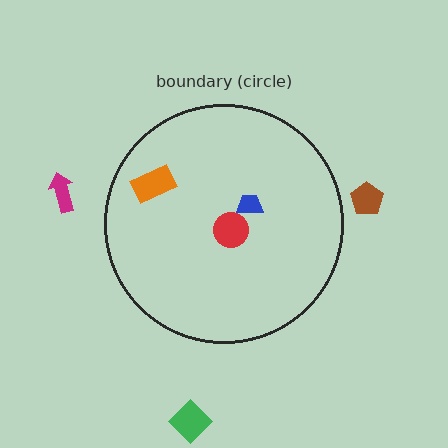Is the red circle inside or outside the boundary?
Inside.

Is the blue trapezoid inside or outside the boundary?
Inside.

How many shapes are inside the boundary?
3 inside, 3 outside.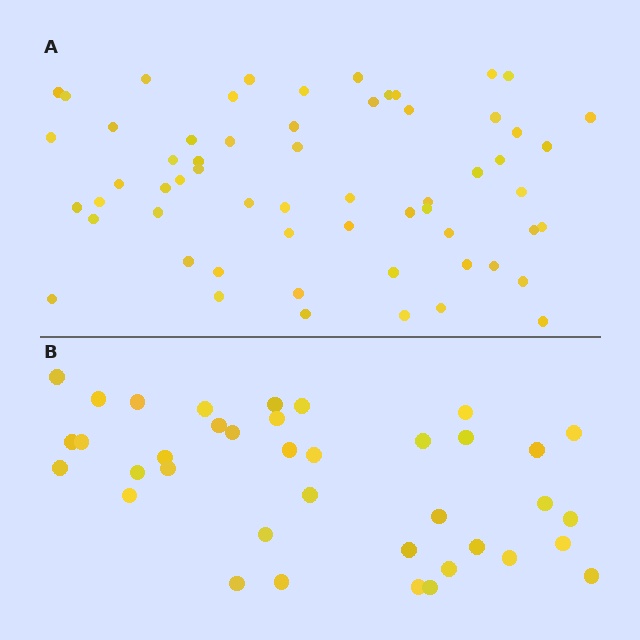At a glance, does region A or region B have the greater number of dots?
Region A (the top region) has more dots.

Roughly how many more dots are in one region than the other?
Region A has approximately 20 more dots than region B.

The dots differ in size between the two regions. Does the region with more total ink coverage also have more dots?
No. Region B has more total ink coverage because its dots are larger, but region A actually contains more individual dots. Total area can be misleading — the number of items is what matters here.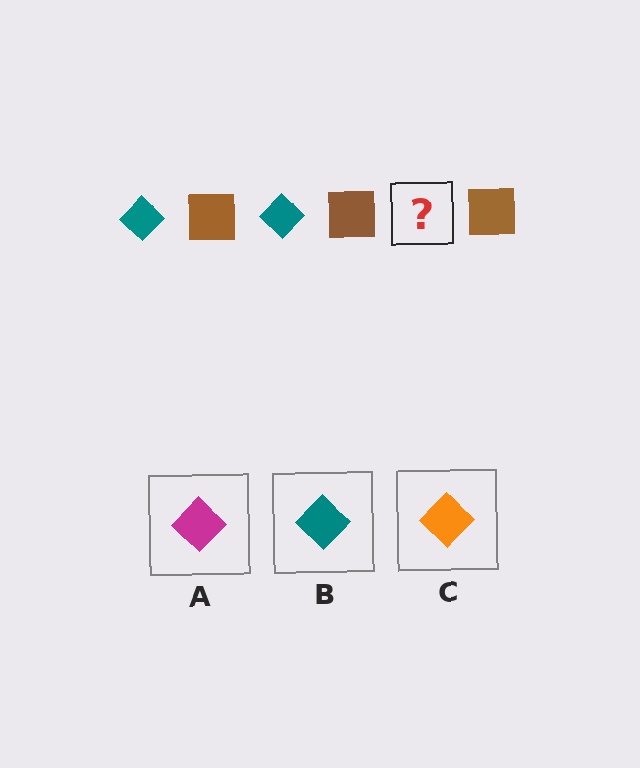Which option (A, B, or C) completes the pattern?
B.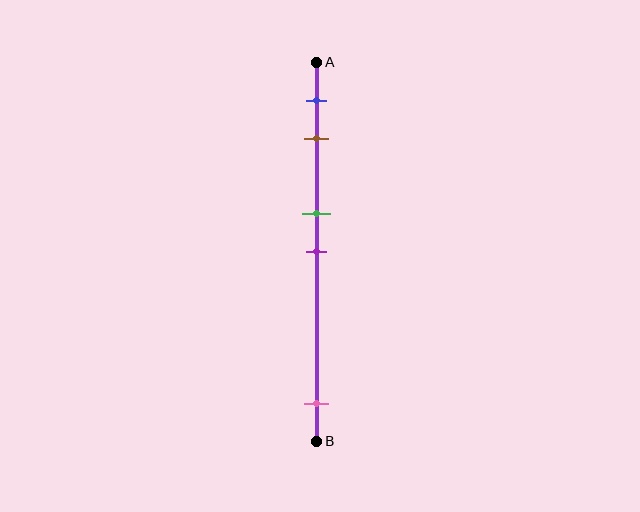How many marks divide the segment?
There are 5 marks dividing the segment.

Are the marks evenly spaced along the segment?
No, the marks are not evenly spaced.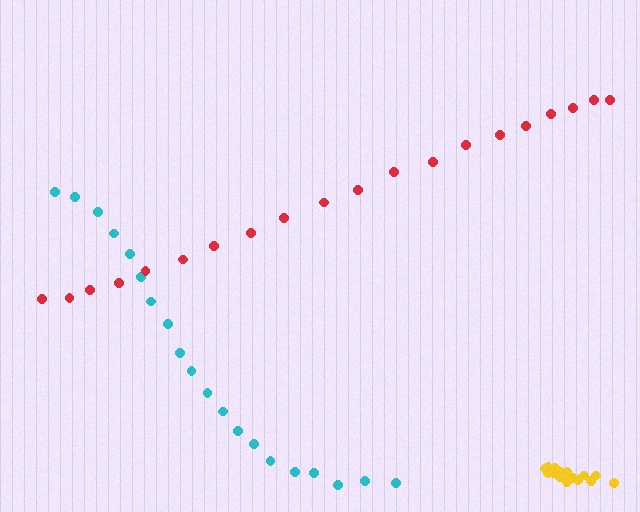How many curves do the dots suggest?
There are 3 distinct paths.